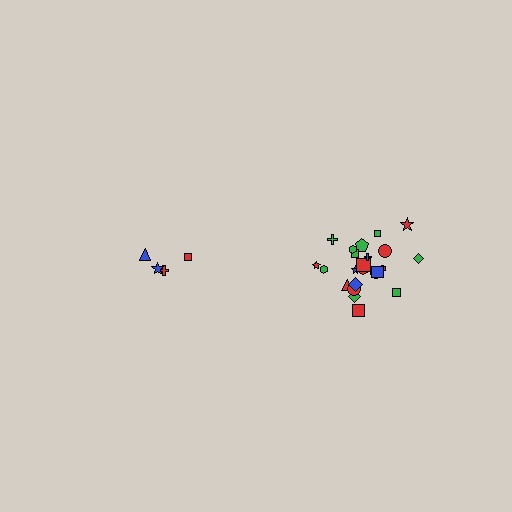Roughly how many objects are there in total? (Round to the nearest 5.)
Roughly 30 objects in total.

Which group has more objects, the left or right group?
The right group.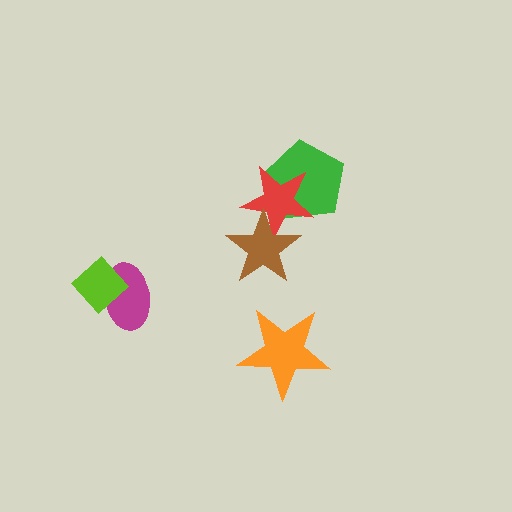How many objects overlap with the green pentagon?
1 object overlaps with the green pentagon.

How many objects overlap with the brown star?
1 object overlaps with the brown star.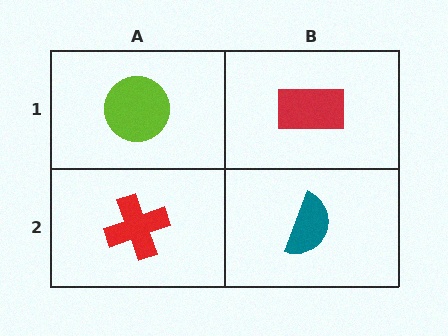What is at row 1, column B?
A red rectangle.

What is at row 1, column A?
A lime circle.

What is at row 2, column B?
A teal semicircle.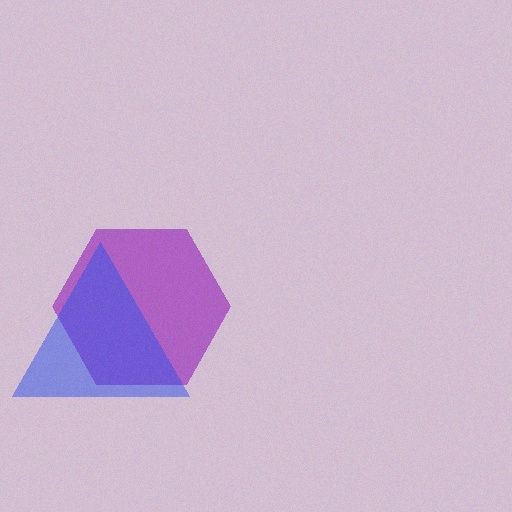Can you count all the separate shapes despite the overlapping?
Yes, there are 2 separate shapes.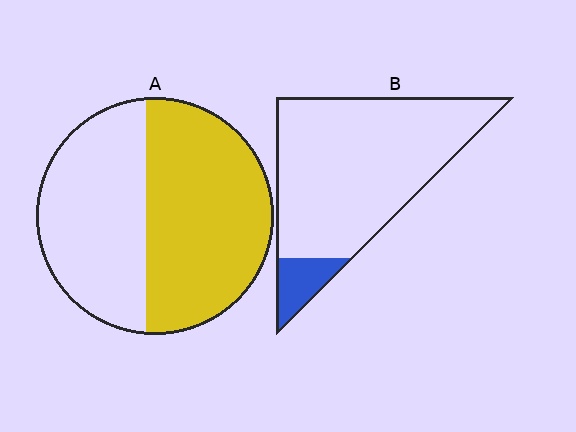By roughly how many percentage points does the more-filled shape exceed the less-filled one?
By roughly 45 percentage points (A over B).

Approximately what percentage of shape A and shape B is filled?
A is approximately 55% and B is approximately 10%.